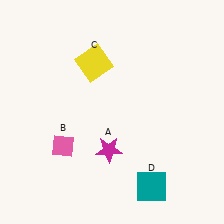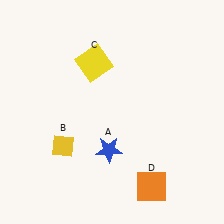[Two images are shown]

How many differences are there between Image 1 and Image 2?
There are 3 differences between the two images.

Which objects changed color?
A changed from magenta to blue. B changed from pink to yellow. D changed from teal to orange.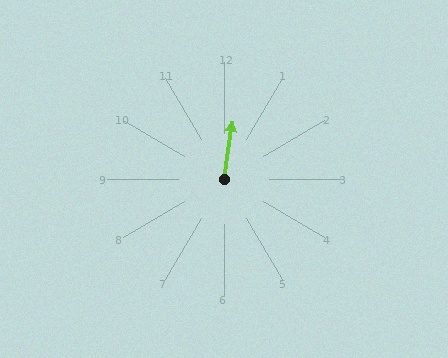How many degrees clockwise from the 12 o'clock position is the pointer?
Approximately 8 degrees.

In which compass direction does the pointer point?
North.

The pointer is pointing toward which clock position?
Roughly 12 o'clock.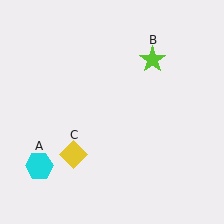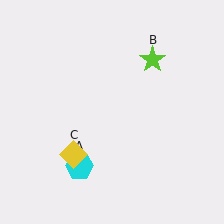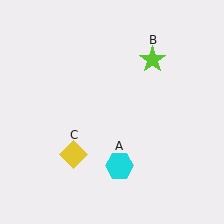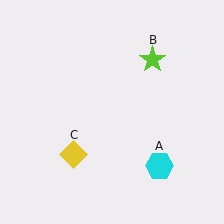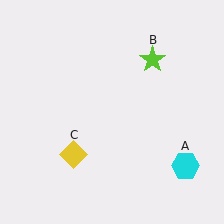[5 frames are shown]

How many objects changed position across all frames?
1 object changed position: cyan hexagon (object A).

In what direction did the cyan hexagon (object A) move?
The cyan hexagon (object A) moved right.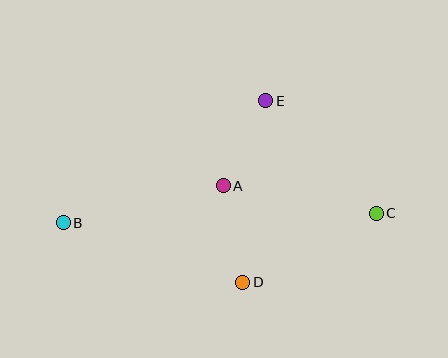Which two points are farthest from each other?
Points B and C are farthest from each other.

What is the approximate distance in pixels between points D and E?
The distance between D and E is approximately 183 pixels.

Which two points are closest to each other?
Points A and E are closest to each other.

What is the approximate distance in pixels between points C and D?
The distance between C and D is approximately 150 pixels.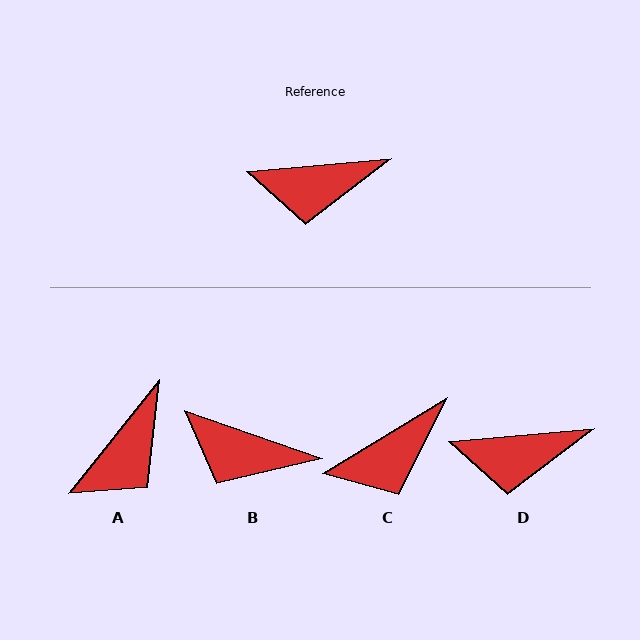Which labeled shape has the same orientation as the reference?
D.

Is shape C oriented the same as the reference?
No, it is off by about 26 degrees.